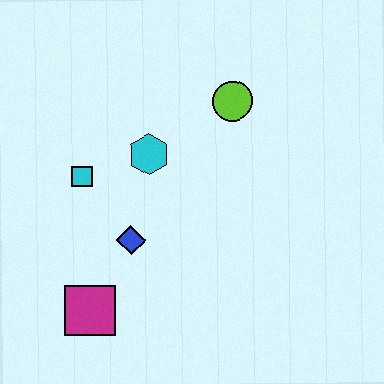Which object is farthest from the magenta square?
The lime circle is farthest from the magenta square.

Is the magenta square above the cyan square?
No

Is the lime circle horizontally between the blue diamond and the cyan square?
No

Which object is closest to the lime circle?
The cyan hexagon is closest to the lime circle.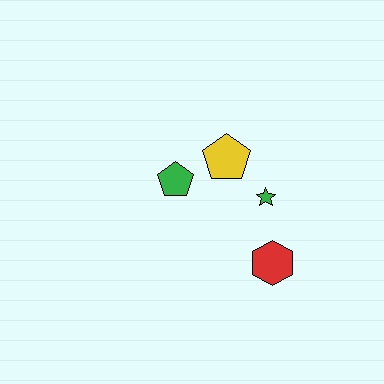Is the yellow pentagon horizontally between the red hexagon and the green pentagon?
Yes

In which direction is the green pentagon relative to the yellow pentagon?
The green pentagon is to the left of the yellow pentagon.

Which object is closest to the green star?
The yellow pentagon is closest to the green star.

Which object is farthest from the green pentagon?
The red hexagon is farthest from the green pentagon.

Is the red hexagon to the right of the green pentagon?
Yes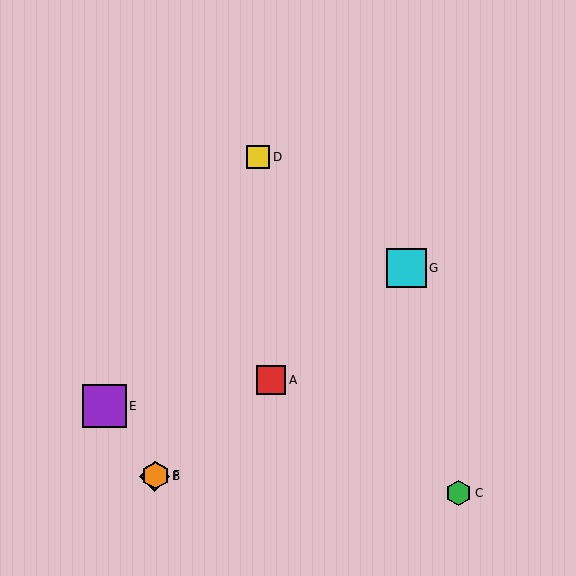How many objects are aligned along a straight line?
4 objects (A, B, F, G) are aligned along a straight line.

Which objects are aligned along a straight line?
Objects A, B, F, G are aligned along a straight line.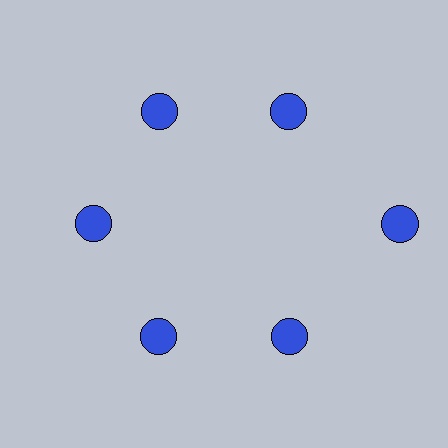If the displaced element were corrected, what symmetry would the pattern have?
It would have 6-fold rotational symmetry — the pattern would map onto itself every 60 degrees.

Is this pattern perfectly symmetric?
No. The 6 blue circles are arranged in a ring, but one element near the 3 o'clock position is pushed outward from the center, breaking the 6-fold rotational symmetry.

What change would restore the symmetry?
The symmetry would be restored by moving it inward, back onto the ring so that all 6 circles sit at equal angles and equal distance from the center.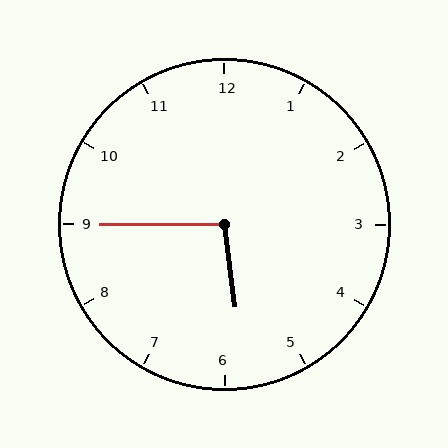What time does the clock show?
5:45.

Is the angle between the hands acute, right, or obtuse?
It is obtuse.